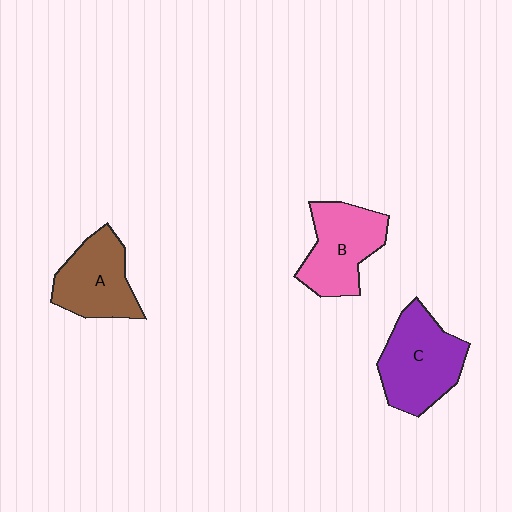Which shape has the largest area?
Shape C (purple).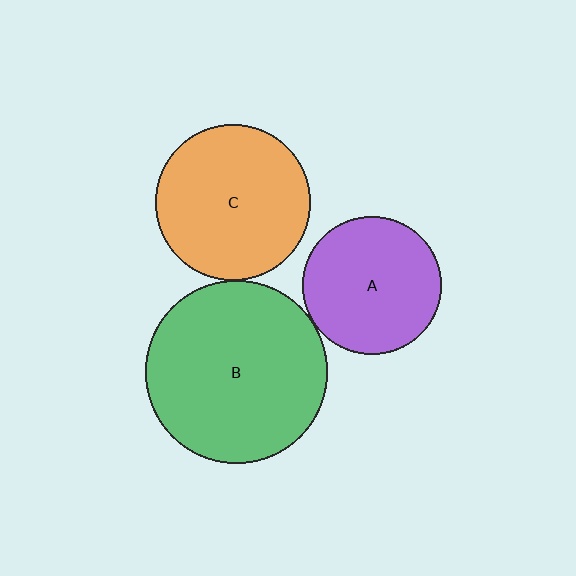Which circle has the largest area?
Circle B (green).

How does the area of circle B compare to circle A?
Approximately 1.7 times.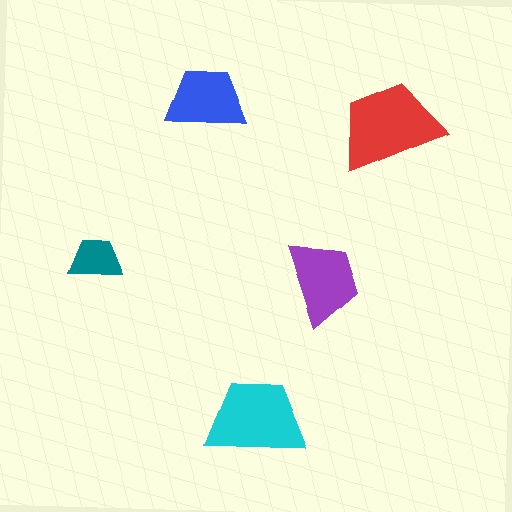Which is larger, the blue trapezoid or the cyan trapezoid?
The cyan one.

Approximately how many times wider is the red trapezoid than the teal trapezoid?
About 2 times wider.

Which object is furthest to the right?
The red trapezoid is rightmost.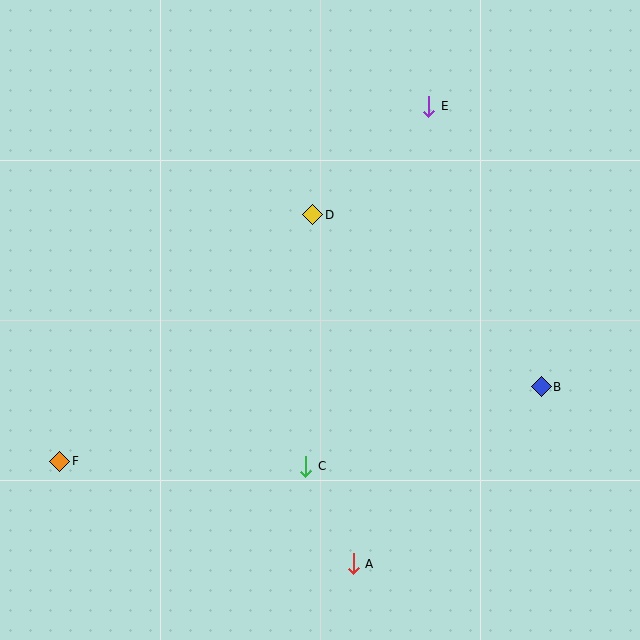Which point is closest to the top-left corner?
Point D is closest to the top-left corner.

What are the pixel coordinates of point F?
Point F is at (60, 461).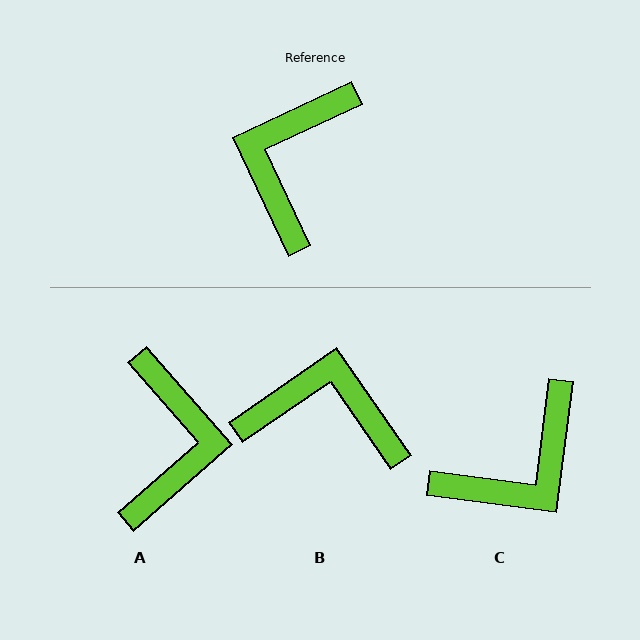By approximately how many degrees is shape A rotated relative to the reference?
Approximately 164 degrees clockwise.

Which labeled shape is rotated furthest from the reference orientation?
A, about 164 degrees away.